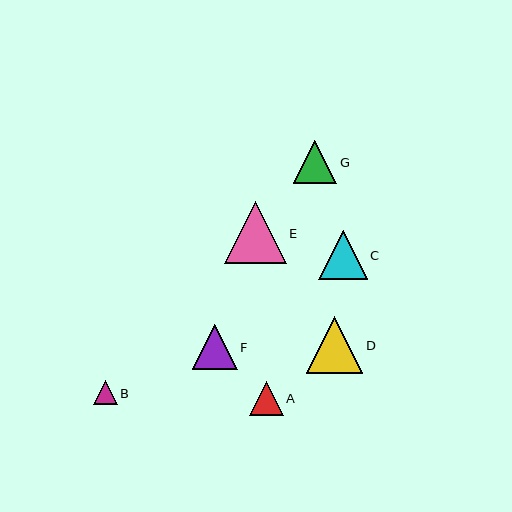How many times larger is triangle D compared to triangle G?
Triangle D is approximately 1.3 times the size of triangle G.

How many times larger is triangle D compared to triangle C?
Triangle D is approximately 1.2 times the size of triangle C.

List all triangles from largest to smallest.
From largest to smallest: E, D, C, F, G, A, B.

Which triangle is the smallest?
Triangle B is the smallest with a size of approximately 24 pixels.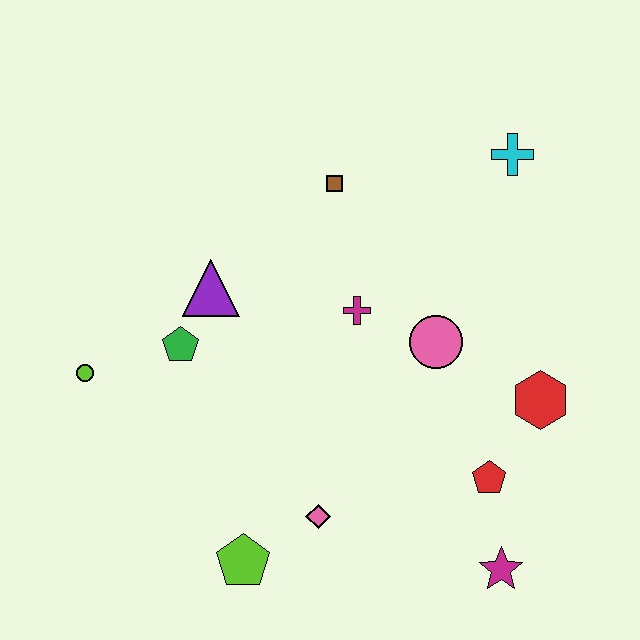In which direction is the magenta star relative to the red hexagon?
The magenta star is below the red hexagon.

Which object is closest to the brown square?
The magenta cross is closest to the brown square.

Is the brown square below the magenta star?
No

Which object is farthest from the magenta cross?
The magenta star is farthest from the magenta cross.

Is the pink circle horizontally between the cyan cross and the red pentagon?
No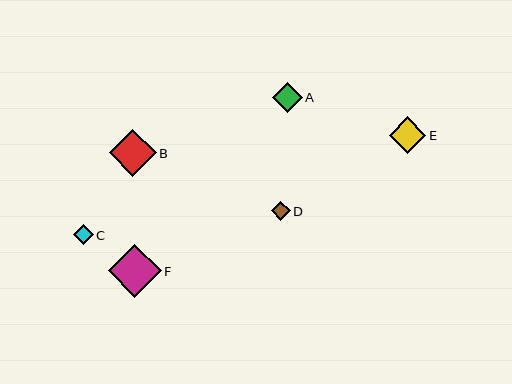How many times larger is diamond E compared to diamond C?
Diamond E is approximately 1.9 times the size of diamond C.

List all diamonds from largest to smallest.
From largest to smallest: F, B, E, A, C, D.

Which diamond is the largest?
Diamond F is the largest with a size of approximately 53 pixels.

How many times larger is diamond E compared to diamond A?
Diamond E is approximately 1.3 times the size of diamond A.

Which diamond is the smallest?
Diamond D is the smallest with a size of approximately 19 pixels.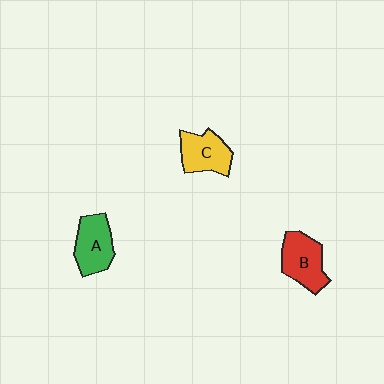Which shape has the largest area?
Shape B (red).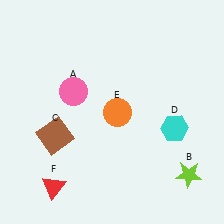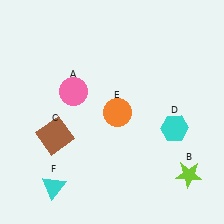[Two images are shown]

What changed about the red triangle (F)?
In Image 1, F is red. In Image 2, it changed to cyan.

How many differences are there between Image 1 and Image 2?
There is 1 difference between the two images.